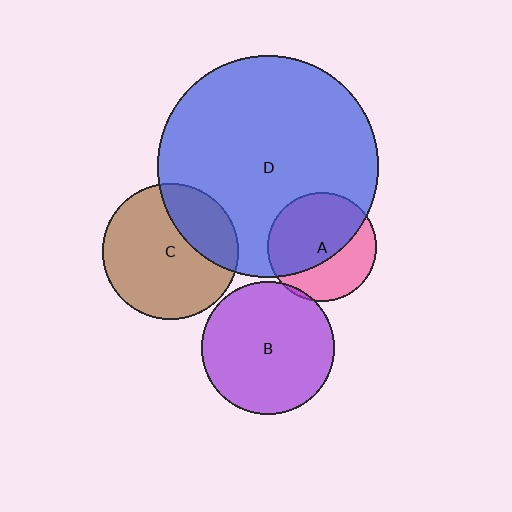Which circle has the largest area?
Circle D (blue).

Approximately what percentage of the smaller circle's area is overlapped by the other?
Approximately 30%.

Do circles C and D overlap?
Yes.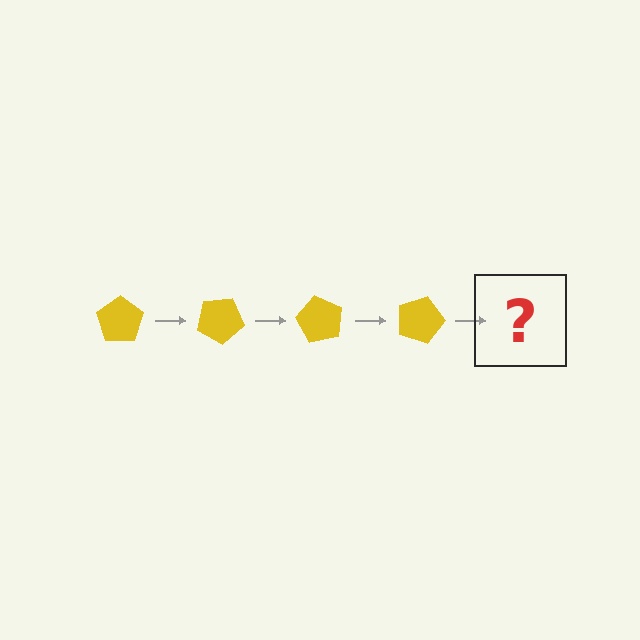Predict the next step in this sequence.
The next step is a yellow pentagon rotated 120 degrees.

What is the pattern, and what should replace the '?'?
The pattern is that the pentagon rotates 30 degrees each step. The '?' should be a yellow pentagon rotated 120 degrees.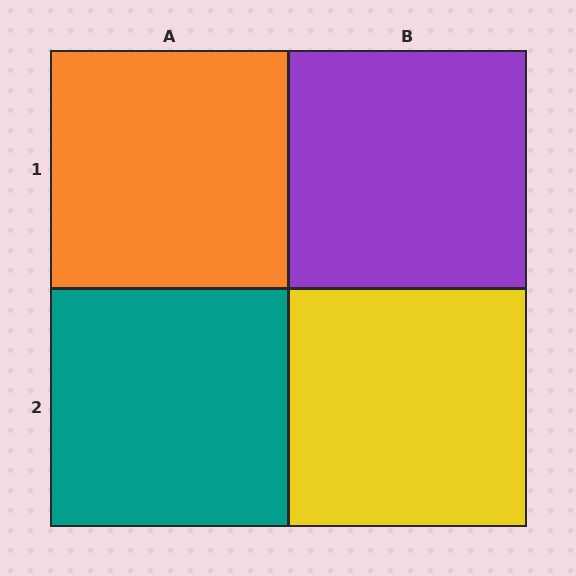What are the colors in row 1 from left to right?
Orange, purple.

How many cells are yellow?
1 cell is yellow.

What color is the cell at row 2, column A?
Teal.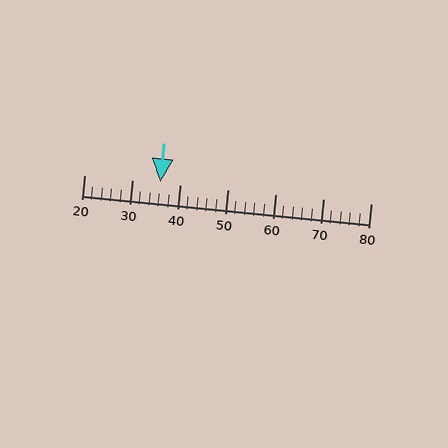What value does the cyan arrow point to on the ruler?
The cyan arrow points to approximately 36.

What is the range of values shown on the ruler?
The ruler shows values from 20 to 80.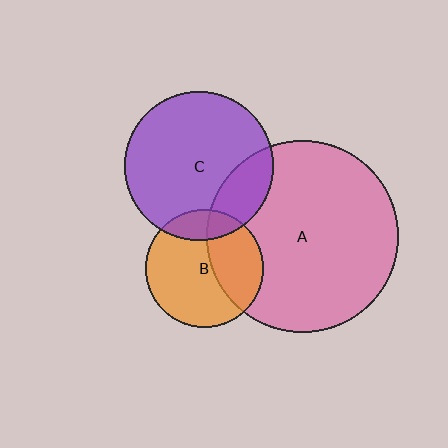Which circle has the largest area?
Circle A (pink).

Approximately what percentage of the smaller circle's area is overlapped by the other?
Approximately 15%.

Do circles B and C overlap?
Yes.